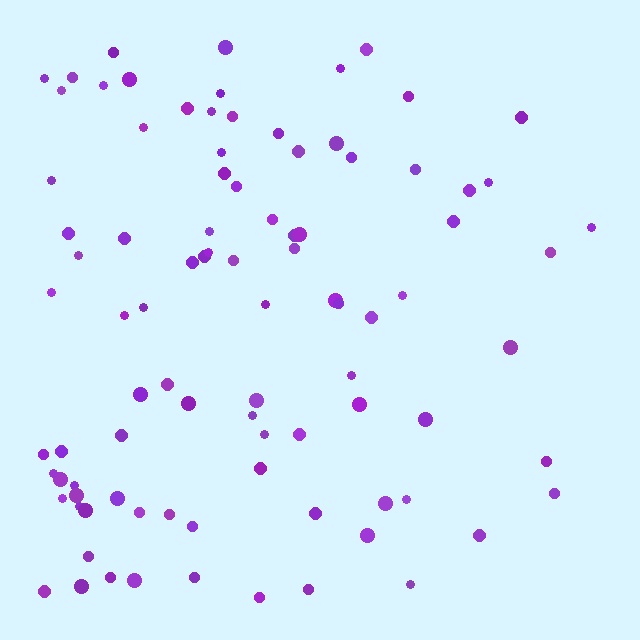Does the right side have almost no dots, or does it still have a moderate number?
Still a moderate number, just noticeably fewer than the left.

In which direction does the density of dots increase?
From right to left, with the left side densest.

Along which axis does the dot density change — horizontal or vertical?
Horizontal.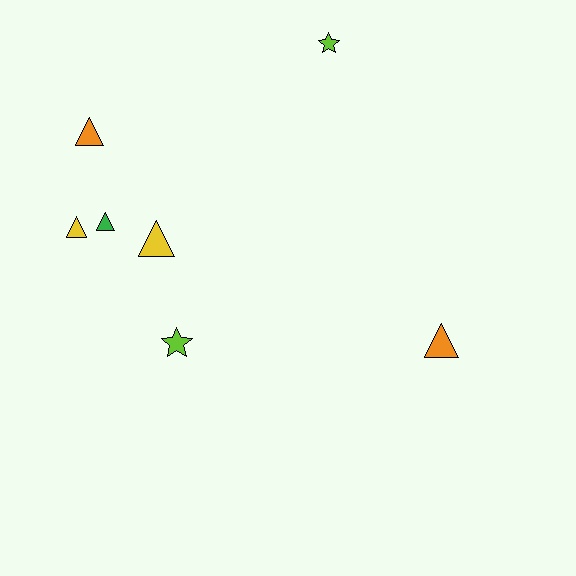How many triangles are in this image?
There are 5 triangles.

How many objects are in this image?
There are 7 objects.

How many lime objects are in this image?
There are 2 lime objects.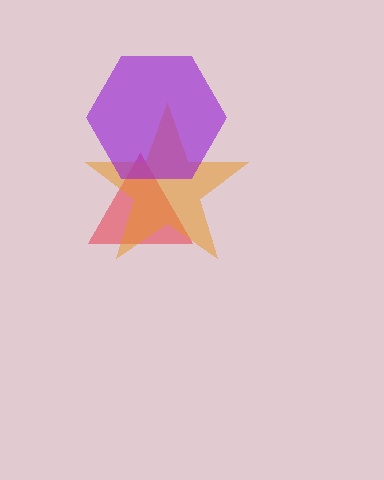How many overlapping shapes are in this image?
There are 3 overlapping shapes in the image.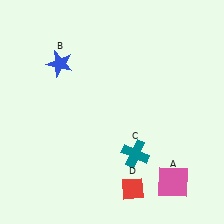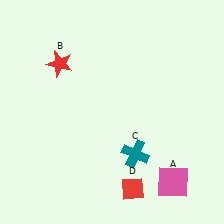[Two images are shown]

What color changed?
The star (B) changed from blue in Image 1 to red in Image 2.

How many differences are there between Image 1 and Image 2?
There is 1 difference between the two images.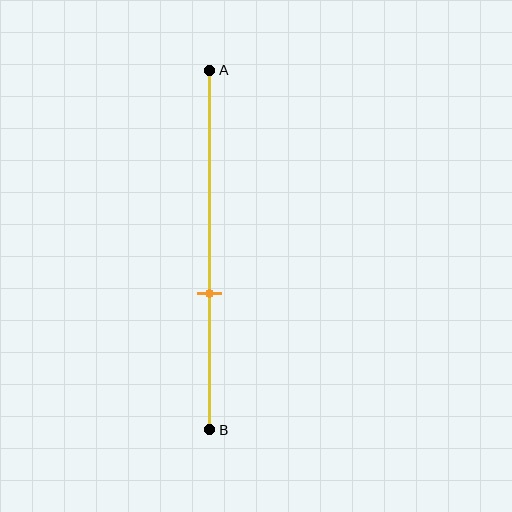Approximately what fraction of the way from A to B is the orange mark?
The orange mark is approximately 60% of the way from A to B.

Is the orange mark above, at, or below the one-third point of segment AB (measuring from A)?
The orange mark is below the one-third point of segment AB.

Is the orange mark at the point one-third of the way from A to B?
No, the mark is at about 60% from A, not at the 33% one-third point.